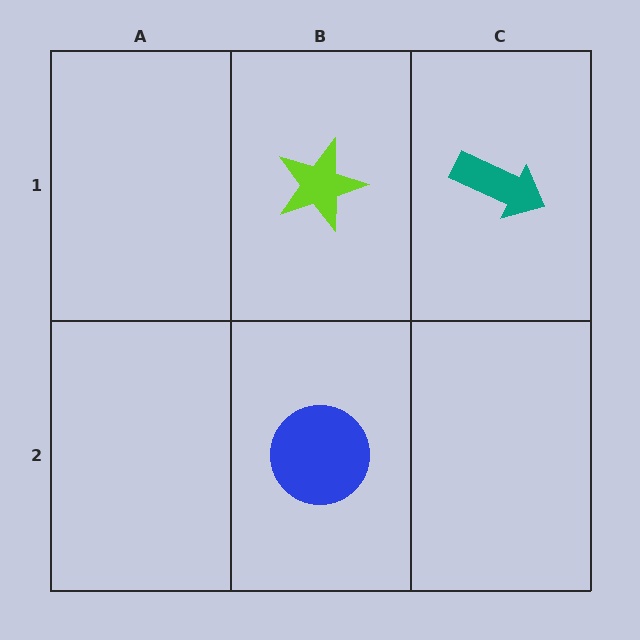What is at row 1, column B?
A lime star.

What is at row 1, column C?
A teal arrow.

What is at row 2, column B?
A blue circle.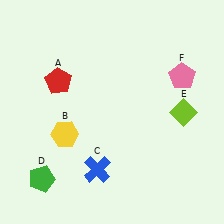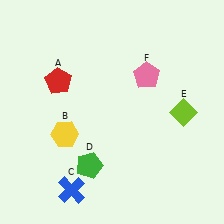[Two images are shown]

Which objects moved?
The objects that moved are: the blue cross (C), the green pentagon (D), the pink pentagon (F).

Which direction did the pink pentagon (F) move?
The pink pentagon (F) moved left.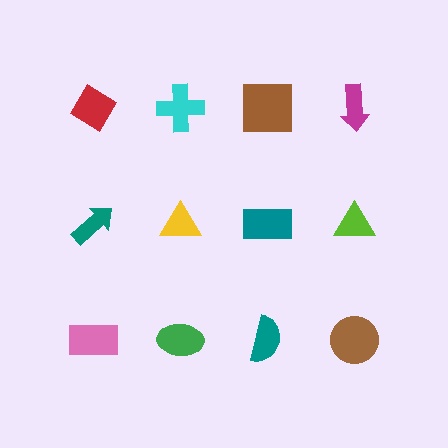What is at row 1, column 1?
A red diamond.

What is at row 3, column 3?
A teal semicircle.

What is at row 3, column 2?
A green ellipse.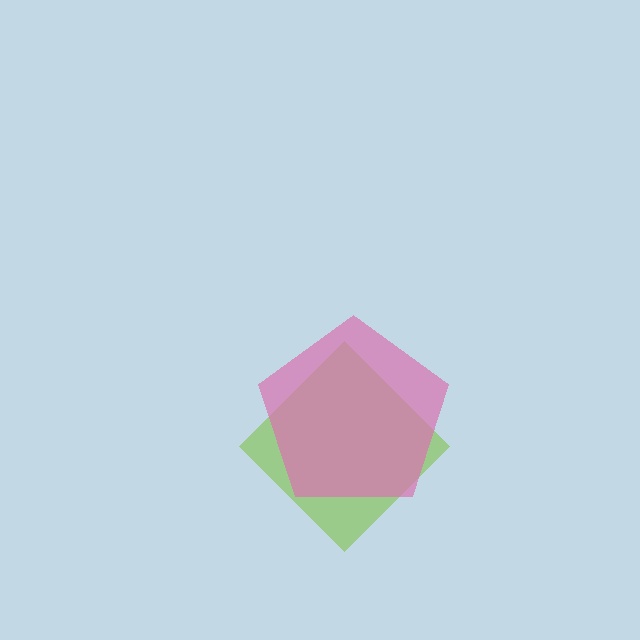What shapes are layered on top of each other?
The layered shapes are: a lime diamond, a pink pentagon.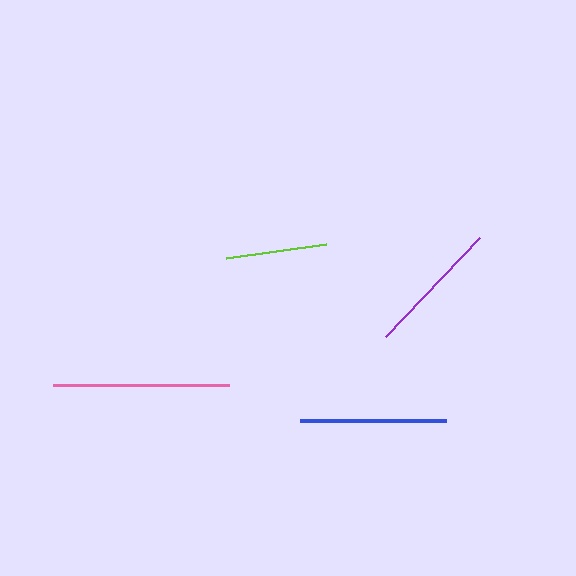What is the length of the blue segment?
The blue segment is approximately 145 pixels long.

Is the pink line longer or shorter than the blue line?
The pink line is longer than the blue line.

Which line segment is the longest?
The pink line is the longest at approximately 176 pixels.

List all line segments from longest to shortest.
From longest to shortest: pink, blue, purple, lime.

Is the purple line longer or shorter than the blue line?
The blue line is longer than the purple line.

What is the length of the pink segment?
The pink segment is approximately 176 pixels long.